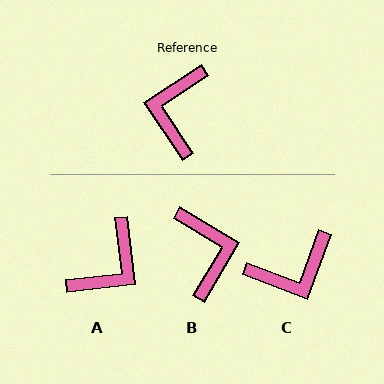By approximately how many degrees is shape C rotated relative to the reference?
Approximately 126 degrees counter-clockwise.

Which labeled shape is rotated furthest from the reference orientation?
B, about 155 degrees away.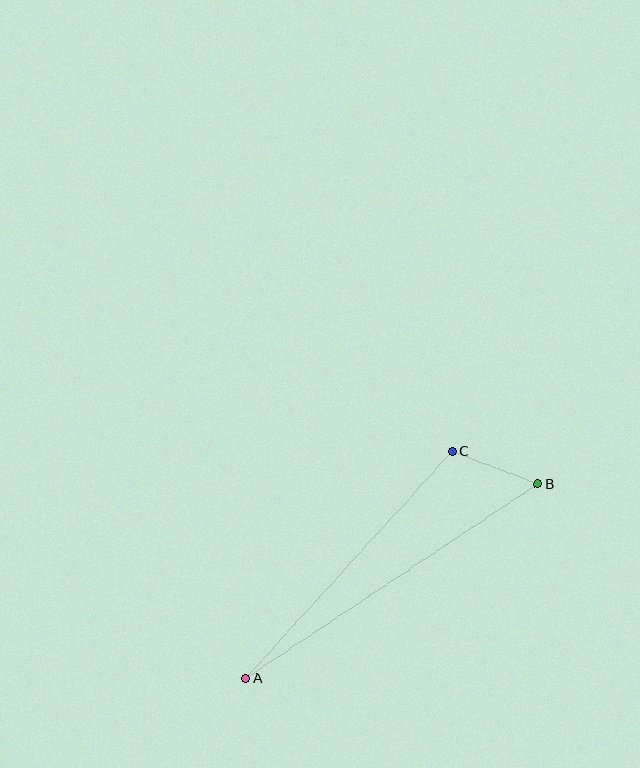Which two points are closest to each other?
Points B and C are closest to each other.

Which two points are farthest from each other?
Points A and B are farthest from each other.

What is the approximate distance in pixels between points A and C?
The distance between A and C is approximately 307 pixels.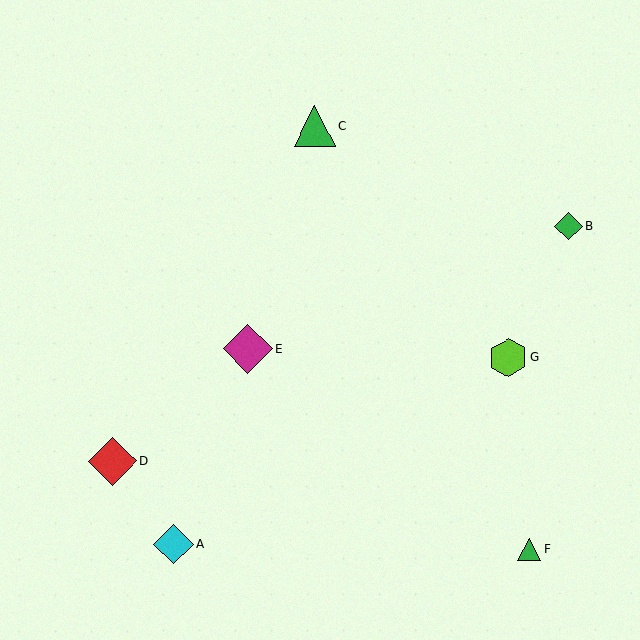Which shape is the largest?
The magenta diamond (labeled E) is the largest.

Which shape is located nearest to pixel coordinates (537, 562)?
The green triangle (labeled F) at (529, 550) is nearest to that location.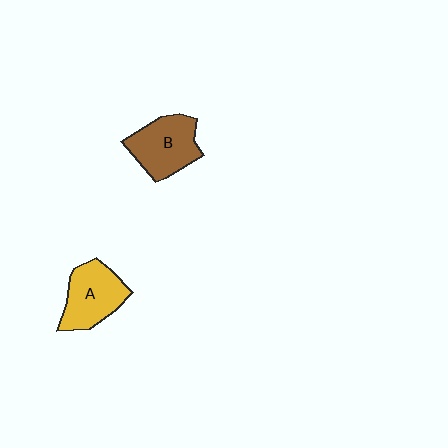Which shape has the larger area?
Shape B (brown).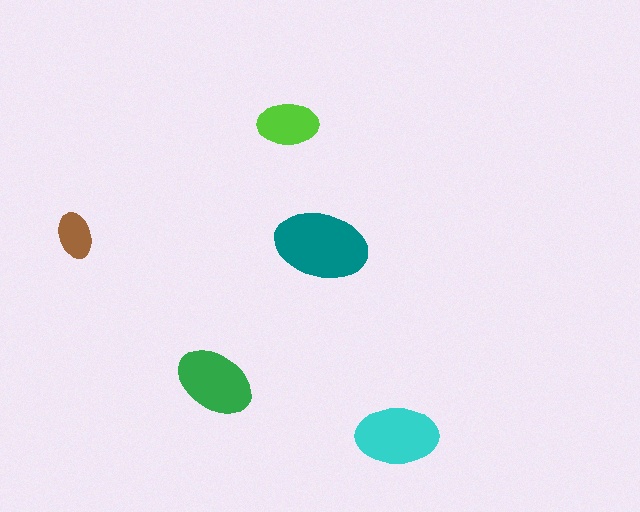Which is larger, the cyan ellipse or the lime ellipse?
The cyan one.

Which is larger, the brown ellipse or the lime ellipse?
The lime one.